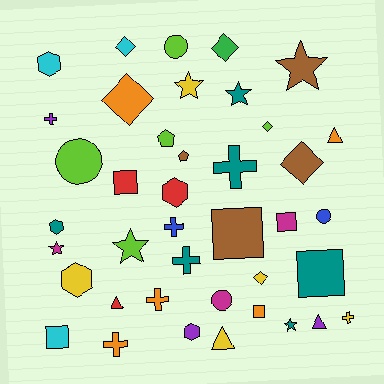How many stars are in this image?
There are 6 stars.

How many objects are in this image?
There are 40 objects.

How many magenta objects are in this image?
There are 3 magenta objects.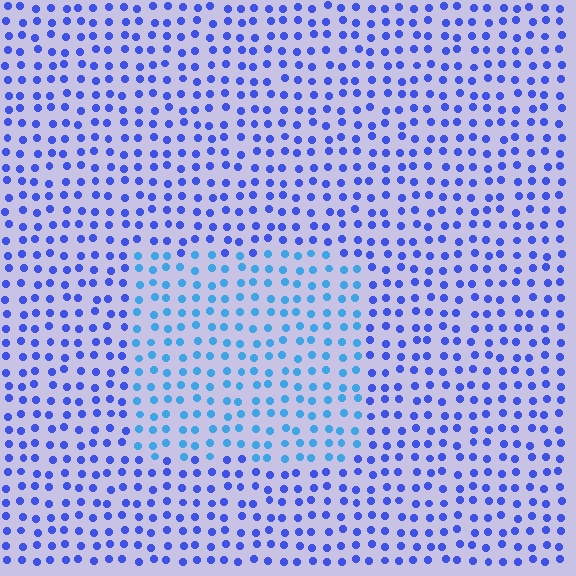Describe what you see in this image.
The image is filled with small blue elements in a uniform arrangement. A rectangle-shaped region is visible where the elements are tinted to a slightly different hue, forming a subtle color boundary.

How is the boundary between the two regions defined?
The boundary is defined purely by a slight shift in hue (about 30 degrees). Spacing, size, and orientation are identical on both sides.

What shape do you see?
I see a rectangle.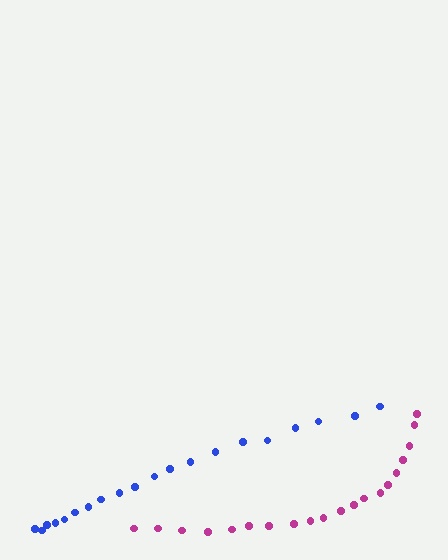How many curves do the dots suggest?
There are 2 distinct paths.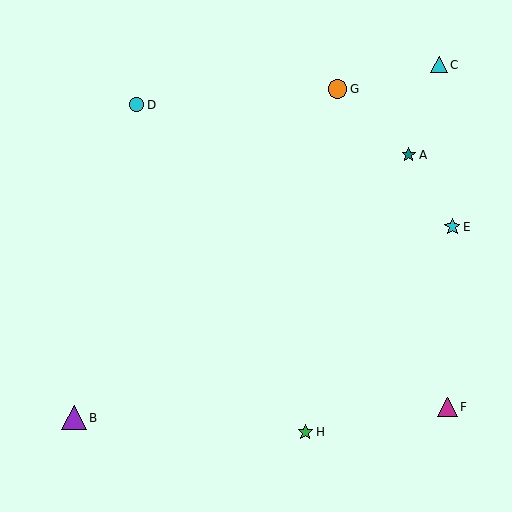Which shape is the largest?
The purple triangle (labeled B) is the largest.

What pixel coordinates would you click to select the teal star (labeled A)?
Click at (409, 155) to select the teal star A.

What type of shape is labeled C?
Shape C is a cyan triangle.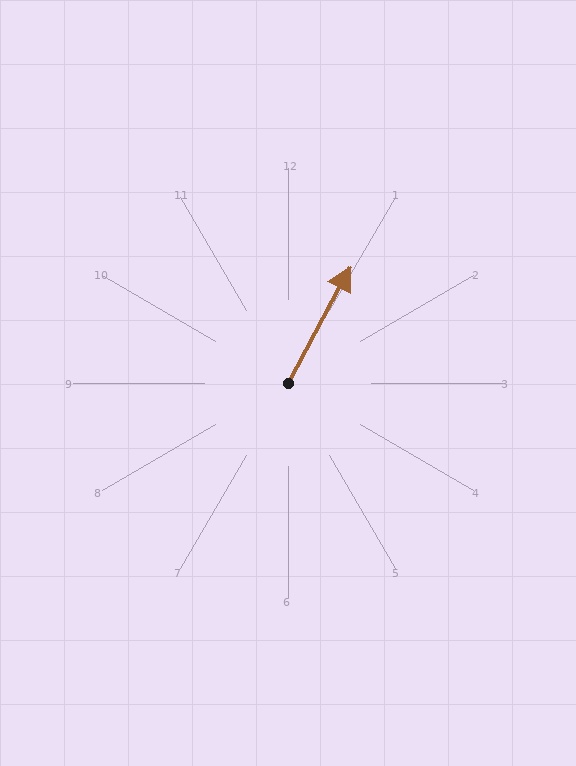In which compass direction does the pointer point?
Northeast.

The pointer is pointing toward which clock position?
Roughly 1 o'clock.